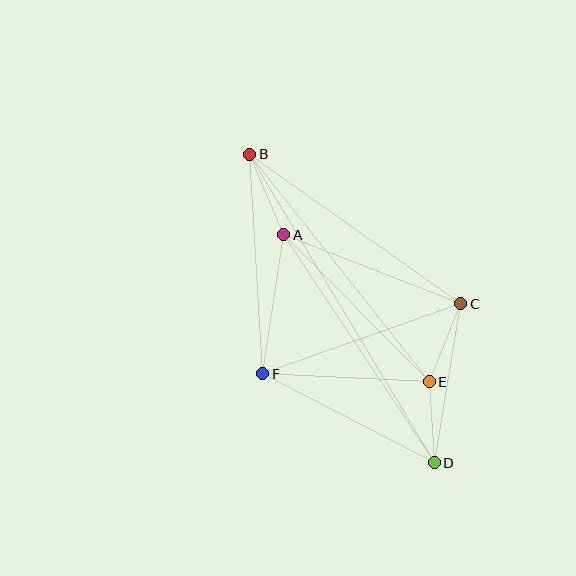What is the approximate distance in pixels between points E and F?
The distance between E and F is approximately 166 pixels.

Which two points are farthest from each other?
Points B and D are farthest from each other.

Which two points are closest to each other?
Points D and E are closest to each other.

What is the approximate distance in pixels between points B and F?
The distance between B and F is approximately 220 pixels.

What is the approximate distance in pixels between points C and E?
The distance between C and E is approximately 84 pixels.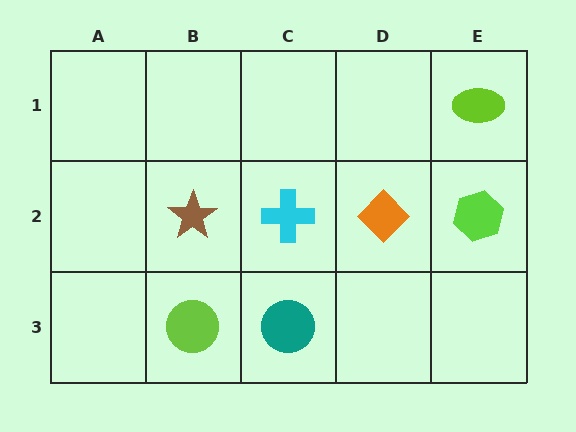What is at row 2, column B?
A brown star.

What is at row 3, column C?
A teal circle.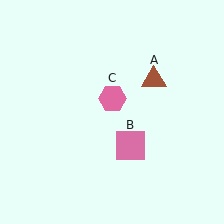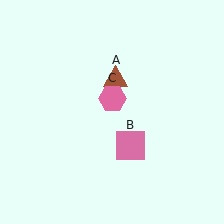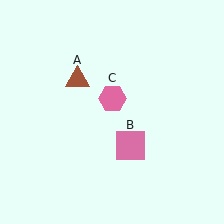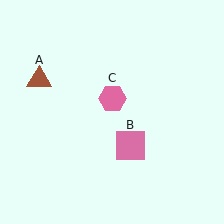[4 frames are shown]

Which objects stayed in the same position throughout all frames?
Pink square (object B) and pink hexagon (object C) remained stationary.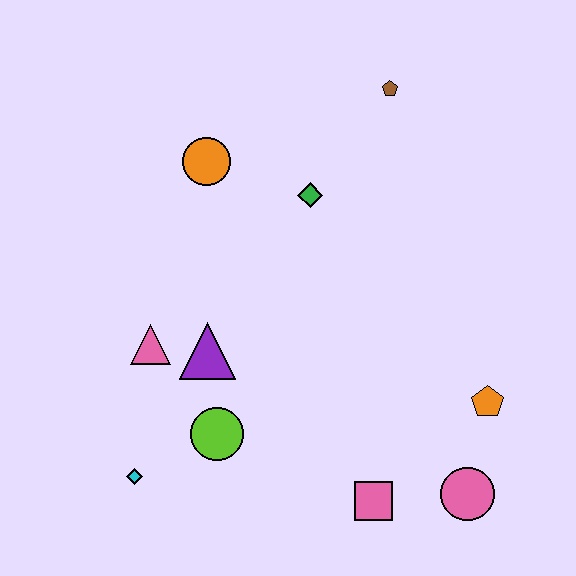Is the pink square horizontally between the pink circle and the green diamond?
Yes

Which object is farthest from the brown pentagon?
The cyan diamond is farthest from the brown pentagon.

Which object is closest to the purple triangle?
The pink triangle is closest to the purple triangle.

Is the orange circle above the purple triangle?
Yes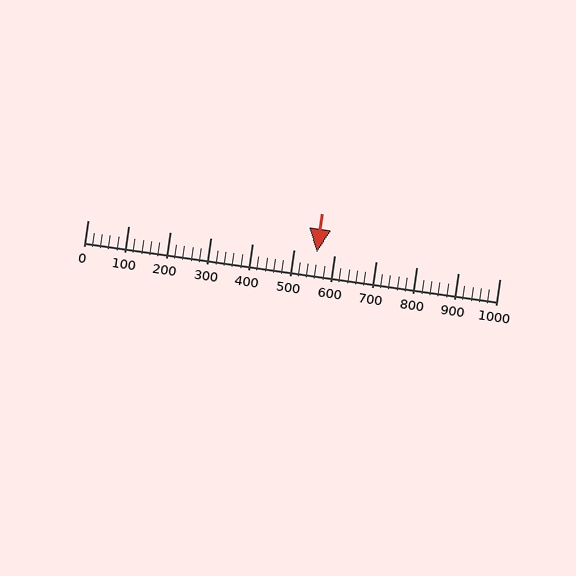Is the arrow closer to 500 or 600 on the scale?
The arrow is closer to 600.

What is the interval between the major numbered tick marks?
The major tick marks are spaced 100 units apart.